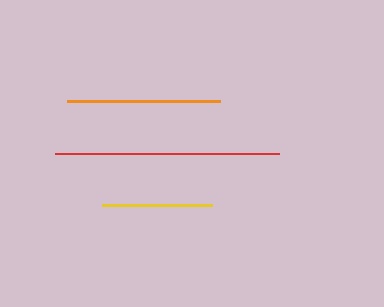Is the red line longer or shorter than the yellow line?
The red line is longer than the yellow line.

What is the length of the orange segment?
The orange segment is approximately 153 pixels long.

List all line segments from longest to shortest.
From longest to shortest: red, orange, yellow.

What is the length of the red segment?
The red segment is approximately 223 pixels long.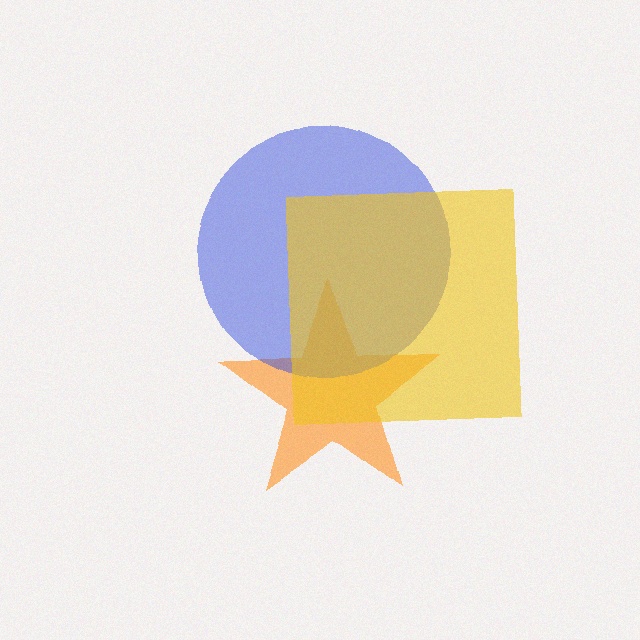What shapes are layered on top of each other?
The layered shapes are: an orange star, a blue circle, a yellow square.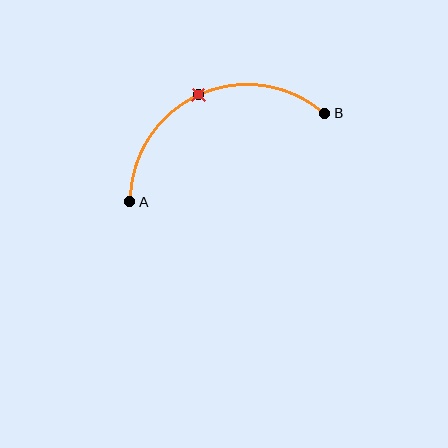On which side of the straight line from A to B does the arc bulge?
The arc bulges above the straight line connecting A and B.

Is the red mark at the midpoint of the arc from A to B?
Yes. The red mark lies on the arc at equal arc-length from both A and B — it is the arc midpoint.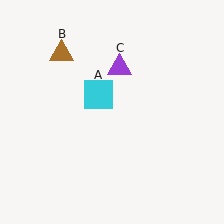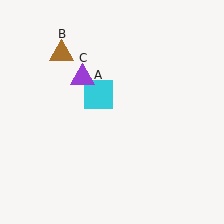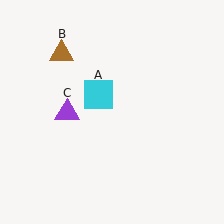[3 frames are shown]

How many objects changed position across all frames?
1 object changed position: purple triangle (object C).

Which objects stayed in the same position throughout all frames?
Cyan square (object A) and brown triangle (object B) remained stationary.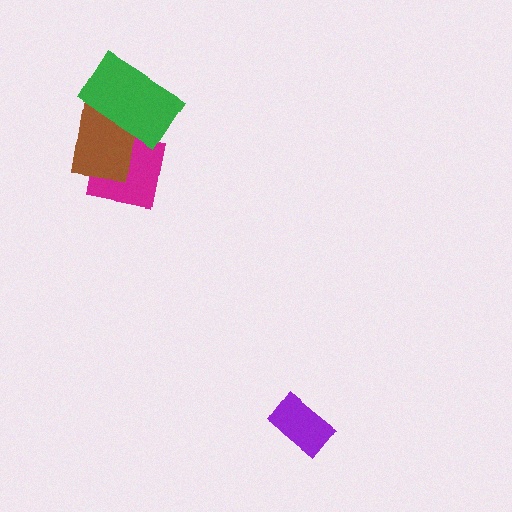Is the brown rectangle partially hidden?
Yes, it is partially covered by another shape.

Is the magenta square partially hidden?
Yes, it is partially covered by another shape.